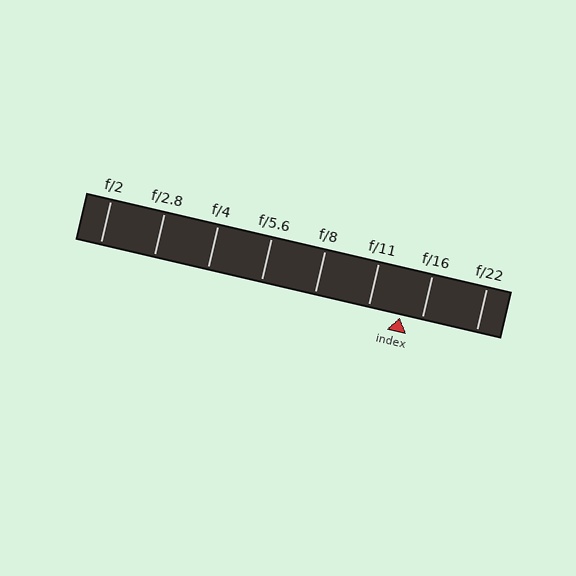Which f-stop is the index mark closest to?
The index mark is closest to f/16.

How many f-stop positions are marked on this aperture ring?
There are 8 f-stop positions marked.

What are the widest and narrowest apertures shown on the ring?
The widest aperture shown is f/2 and the narrowest is f/22.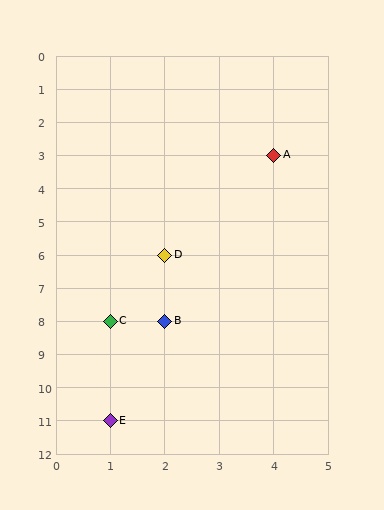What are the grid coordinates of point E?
Point E is at grid coordinates (1, 11).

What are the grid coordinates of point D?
Point D is at grid coordinates (2, 6).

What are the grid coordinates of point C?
Point C is at grid coordinates (1, 8).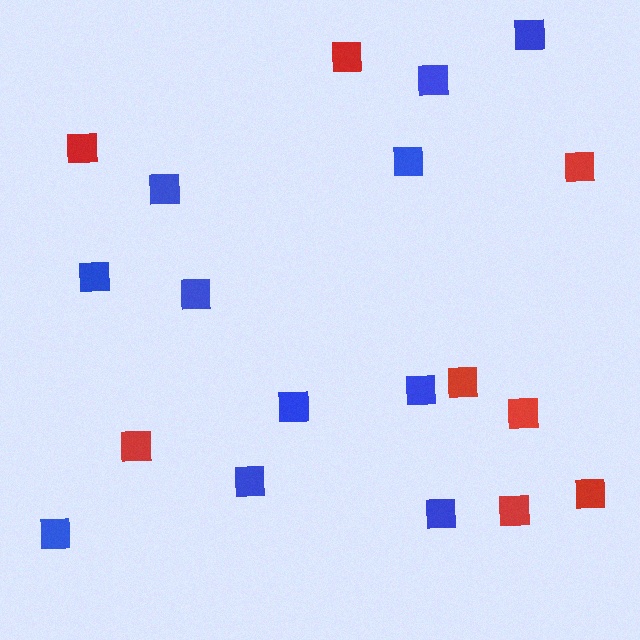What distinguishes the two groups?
There are 2 groups: one group of red squares (8) and one group of blue squares (11).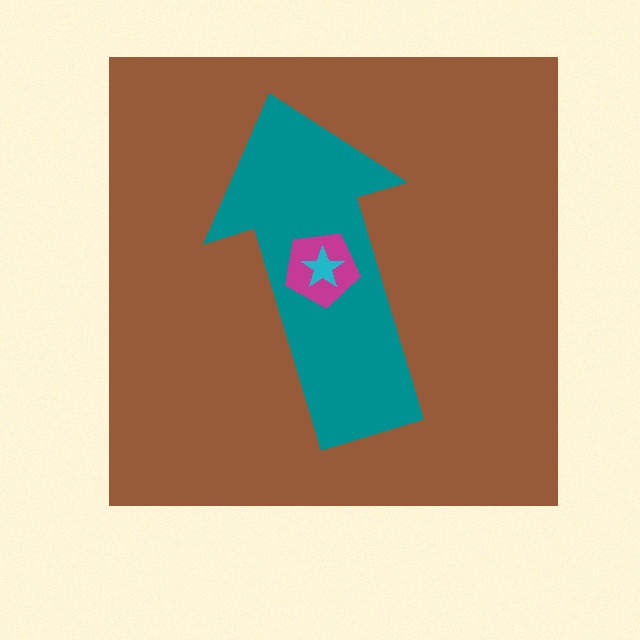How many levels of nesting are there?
4.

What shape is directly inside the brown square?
The teal arrow.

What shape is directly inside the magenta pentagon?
The cyan star.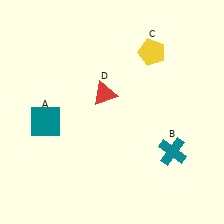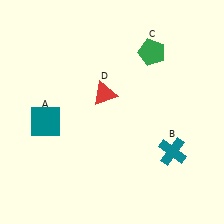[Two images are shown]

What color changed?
The pentagon (C) changed from yellow in Image 1 to green in Image 2.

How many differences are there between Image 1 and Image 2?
There is 1 difference between the two images.